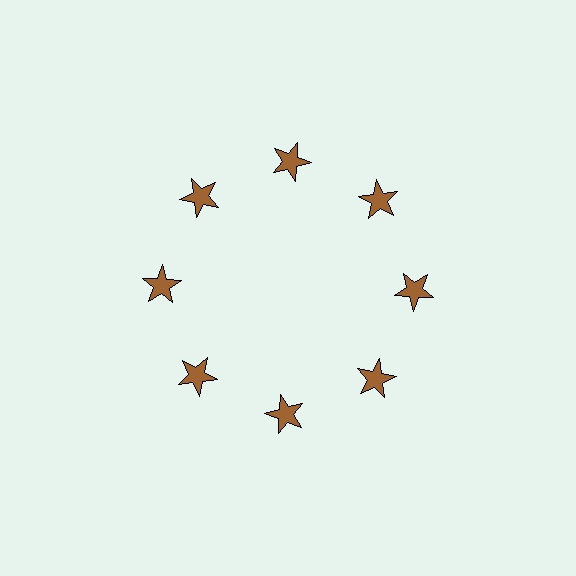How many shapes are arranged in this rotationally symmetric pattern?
There are 8 shapes, arranged in 8 groups of 1.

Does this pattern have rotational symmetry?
Yes, this pattern has 8-fold rotational symmetry. It looks the same after rotating 45 degrees around the center.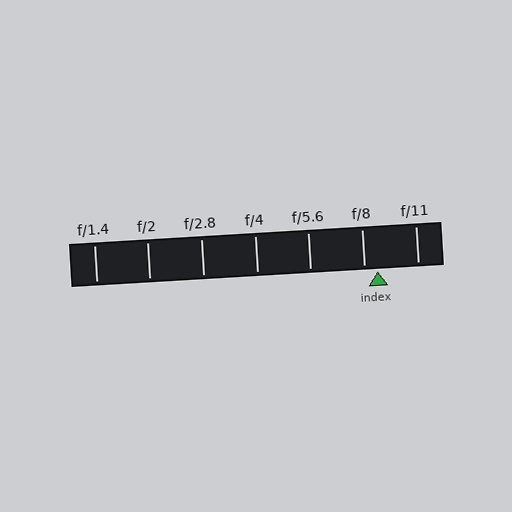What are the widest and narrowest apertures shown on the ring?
The widest aperture shown is f/1.4 and the narrowest is f/11.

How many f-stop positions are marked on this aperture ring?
There are 7 f-stop positions marked.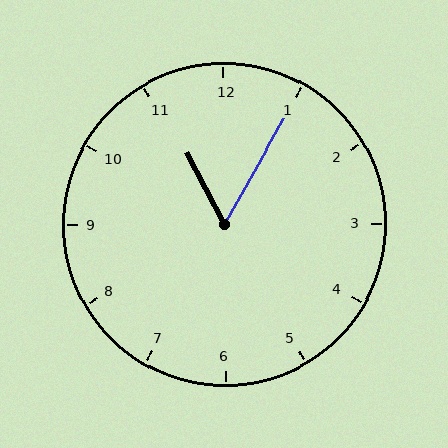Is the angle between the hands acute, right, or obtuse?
It is acute.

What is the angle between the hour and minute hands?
Approximately 58 degrees.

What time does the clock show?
11:05.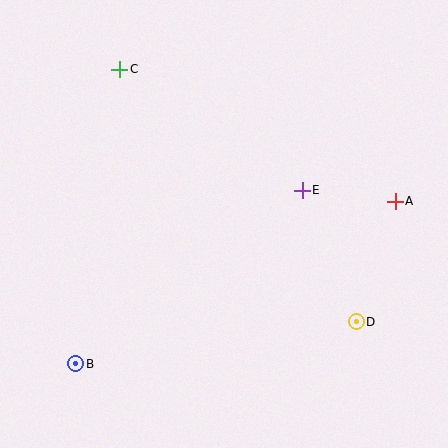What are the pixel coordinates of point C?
Point C is at (120, 69).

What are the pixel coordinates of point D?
Point D is at (356, 322).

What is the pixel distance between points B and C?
The distance between B and C is 298 pixels.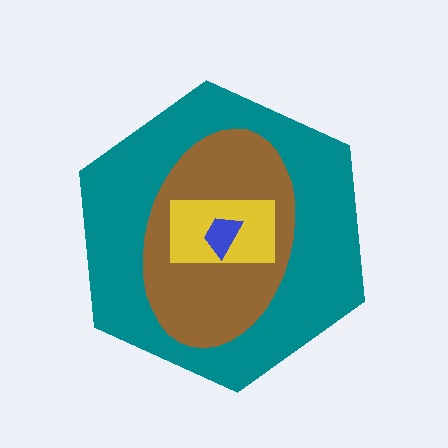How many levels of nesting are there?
4.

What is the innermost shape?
The blue trapezoid.